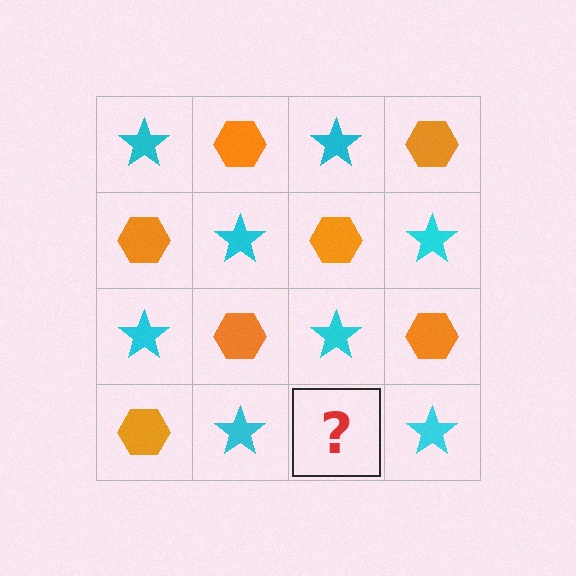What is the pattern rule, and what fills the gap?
The rule is that it alternates cyan star and orange hexagon in a checkerboard pattern. The gap should be filled with an orange hexagon.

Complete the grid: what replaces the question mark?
The question mark should be replaced with an orange hexagon.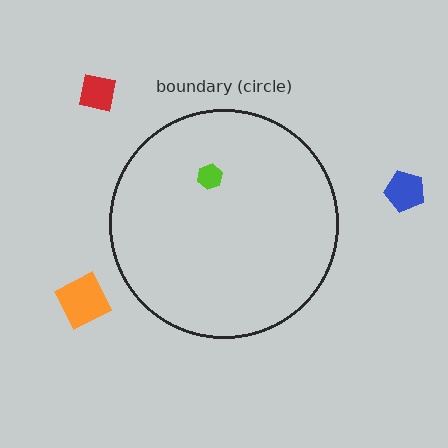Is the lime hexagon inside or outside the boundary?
Inside.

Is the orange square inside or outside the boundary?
Outside.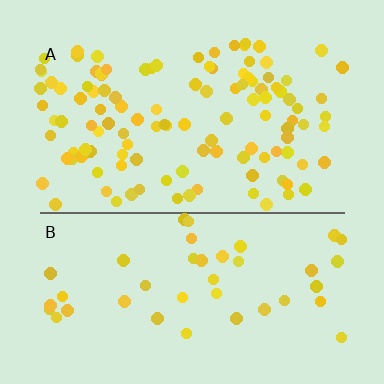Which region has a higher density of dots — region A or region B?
A (the top).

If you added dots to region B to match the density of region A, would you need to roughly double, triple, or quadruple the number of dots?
Approximately triple.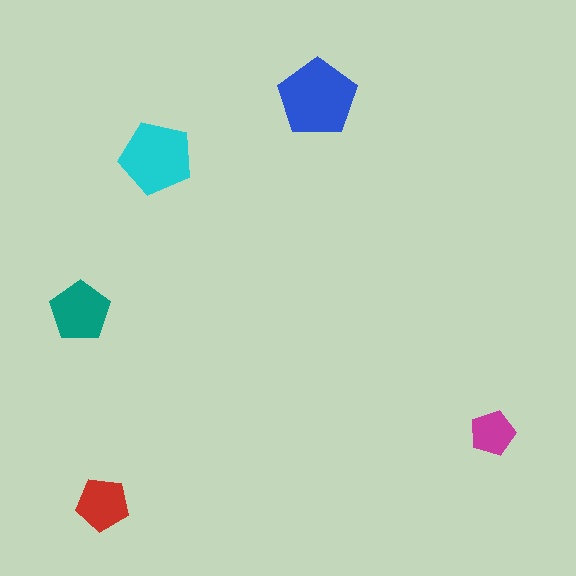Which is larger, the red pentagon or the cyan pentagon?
The cyan one.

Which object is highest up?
The blue pentagon is topmost.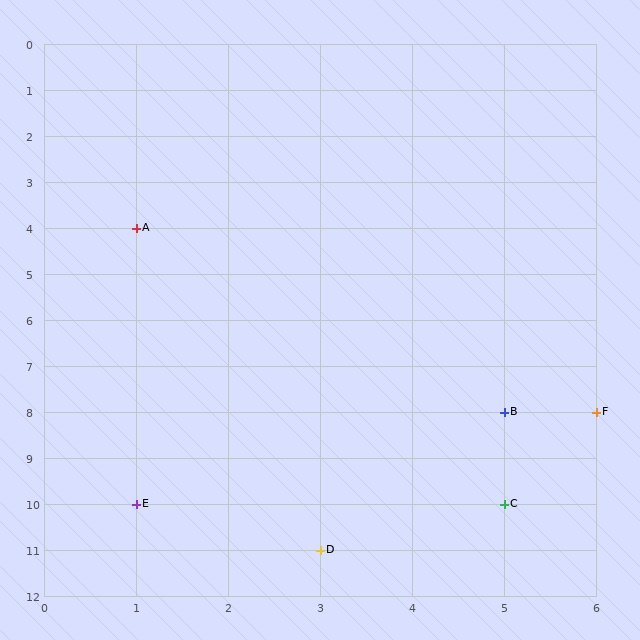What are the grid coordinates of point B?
Point B is at grid coordinates (5, 8).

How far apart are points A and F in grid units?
Points A and F are 5 columns and 4 rows apart (about 6.4 grid units diagonally).